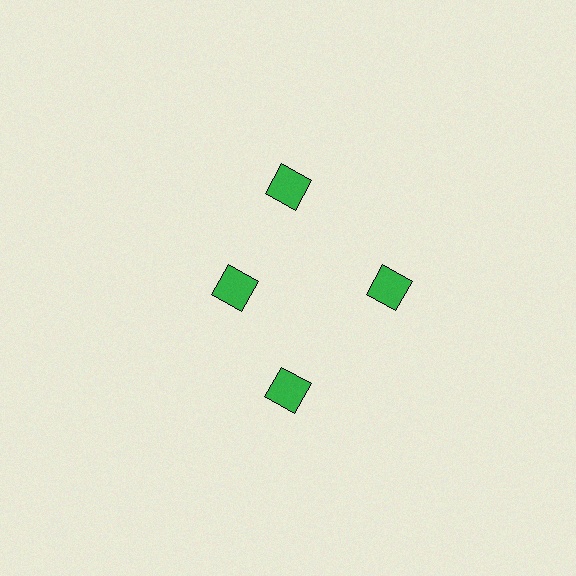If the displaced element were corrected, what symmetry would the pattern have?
It would have 4-fold rotational symmetry — the pattern would map onto itself every 90 degrees.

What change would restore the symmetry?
The symmetry would be restored by moving it outward, back onto the ring so that all 4 diamonds sit at equal angles and equal distance from the center.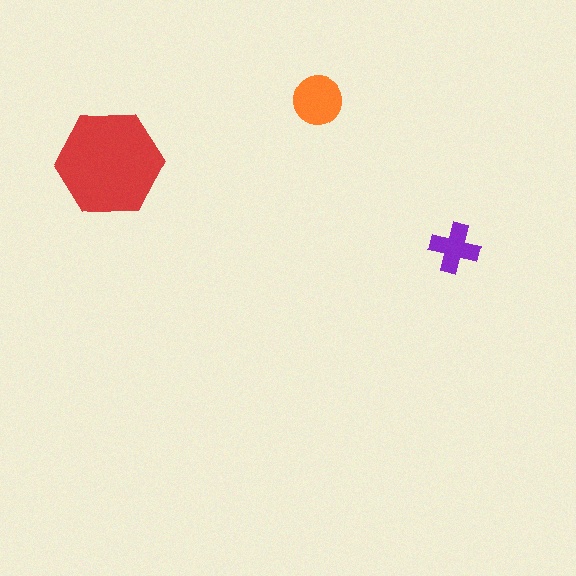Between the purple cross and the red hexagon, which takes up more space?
The red hexagon.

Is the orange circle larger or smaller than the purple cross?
Larger.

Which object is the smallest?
The purple cross.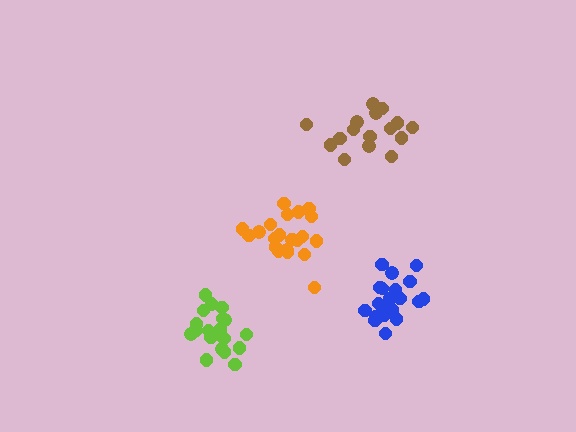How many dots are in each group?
Group 1: 16 dots, Group 2: 21 dots, Group 3: 19 dots, Group 4: 21 dots (77 total).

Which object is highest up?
The brown cluster is topmost.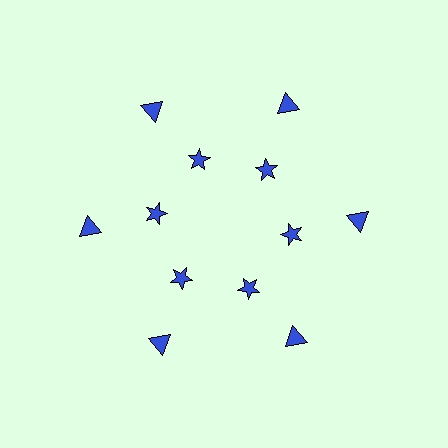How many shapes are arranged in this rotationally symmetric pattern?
There are 12 shapes, arranged in 6 groups of 2.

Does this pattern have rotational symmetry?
Yes, this pattern has 6-fold rotational symmetry. It looks the same after rotating 60 degrees around the center.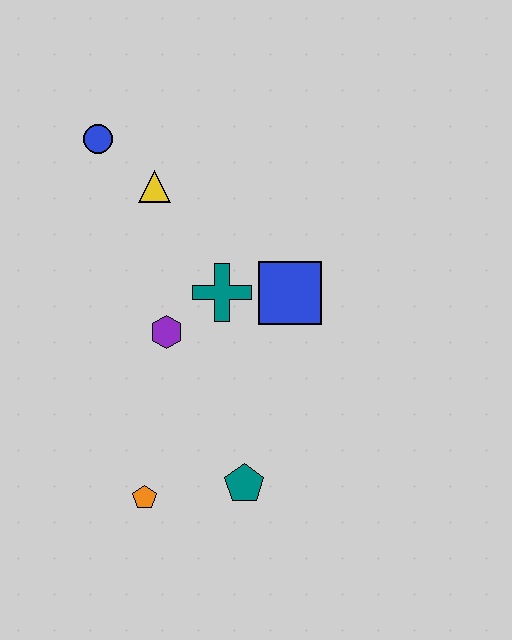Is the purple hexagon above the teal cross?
No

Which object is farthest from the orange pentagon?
The blue circle is farthest from the orange pentagon.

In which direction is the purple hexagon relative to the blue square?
The purple hexagon is to the left of the blue square.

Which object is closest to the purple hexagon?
The teal cross is closest to the purple hexagon.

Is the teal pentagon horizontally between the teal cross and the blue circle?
No